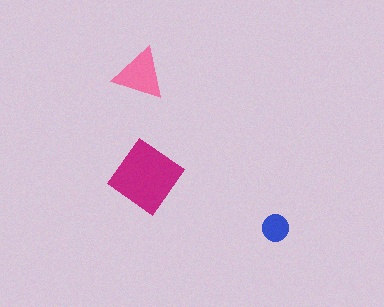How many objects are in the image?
There are 3 objects in the image.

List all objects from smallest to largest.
The blue circle, the pink triangle, the magenta diamond.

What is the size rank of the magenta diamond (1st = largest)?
1st.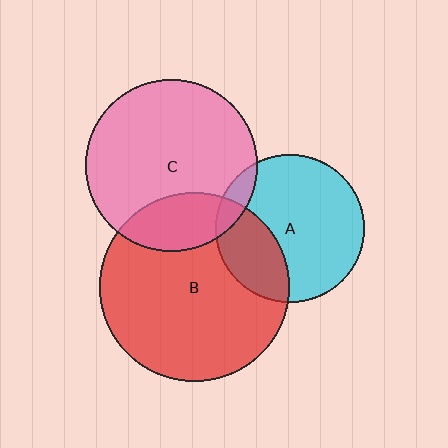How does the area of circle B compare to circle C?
Approximately 1.2 times.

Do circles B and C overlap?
Yes.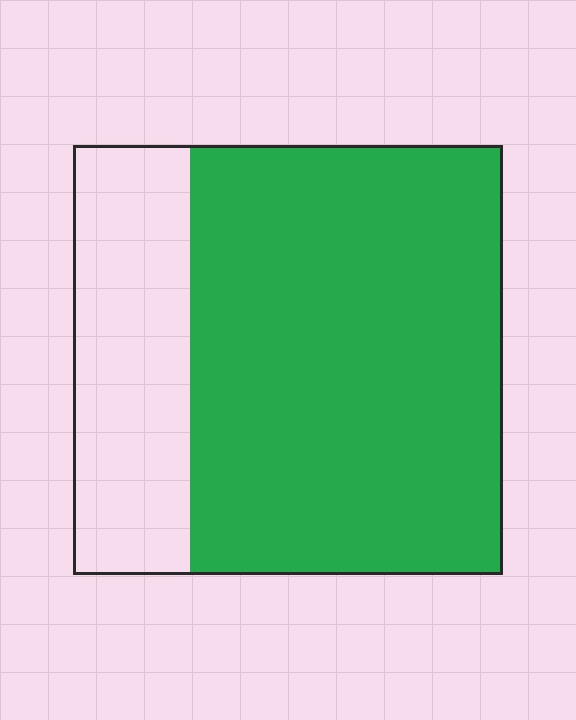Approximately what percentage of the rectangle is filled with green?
Approximately 75%.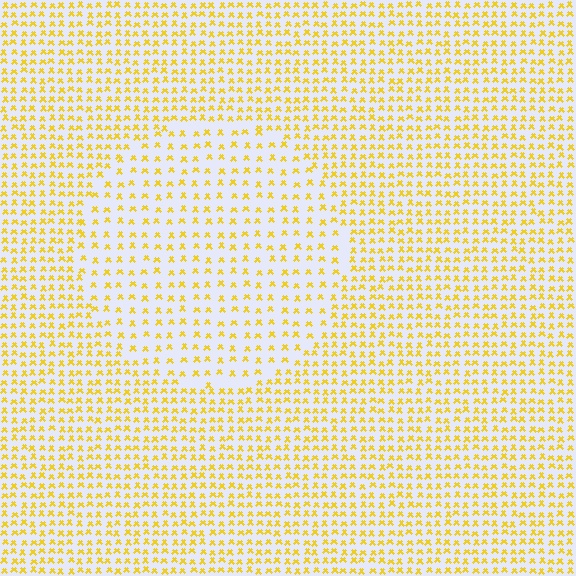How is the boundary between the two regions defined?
The boundary is defined by a change in element density (approximately 1.8x ratio). All elements are the same color, size, and shape.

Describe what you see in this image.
The image contains small yellow elements arranged at two different densities. A circle-shaped region is visible where the elements are less densely packed than the surrounding area.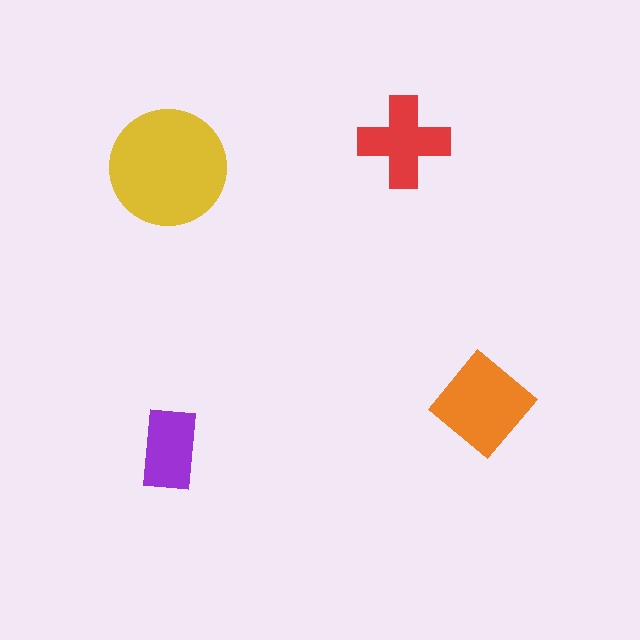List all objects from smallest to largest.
The purple rectangle, the red cross, the orange diamond, the yellow circle.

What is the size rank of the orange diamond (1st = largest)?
2nd.